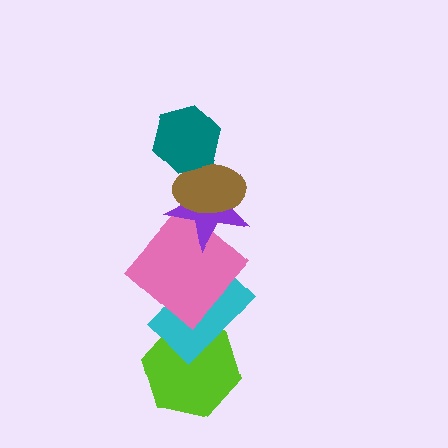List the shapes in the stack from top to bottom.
From top to bottom: the teal hexagon, the brown ellipse, the purple star, the pink diamond, the cyan rectangle, the lime hexagon.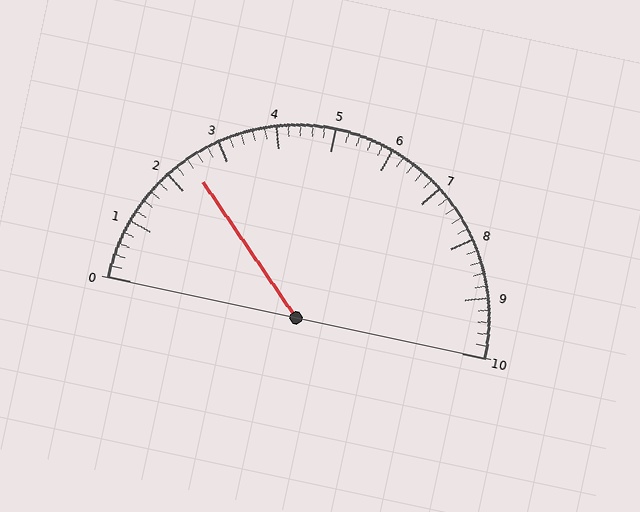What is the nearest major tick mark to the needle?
The nearest major tick mark is 2.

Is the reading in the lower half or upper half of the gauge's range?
The reading is in the lower half of the range (0 to 10).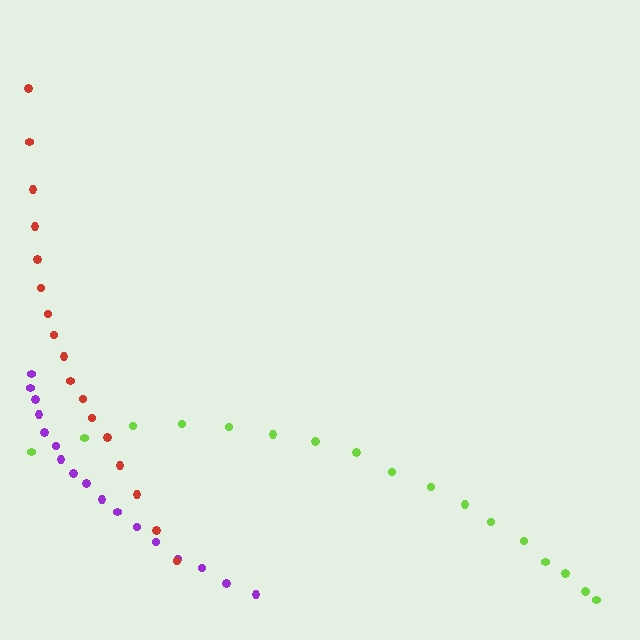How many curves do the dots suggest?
There are 3 distinct paths.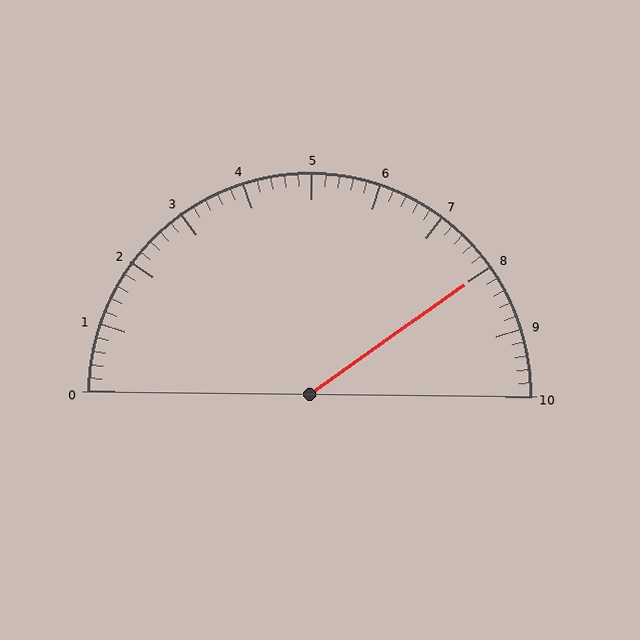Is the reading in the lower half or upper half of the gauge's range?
The reading is in the upper half of the range (0 to 10).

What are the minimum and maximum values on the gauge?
The gauge ranges from 0 to 10.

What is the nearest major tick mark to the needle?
The nearest major tick mark is 8.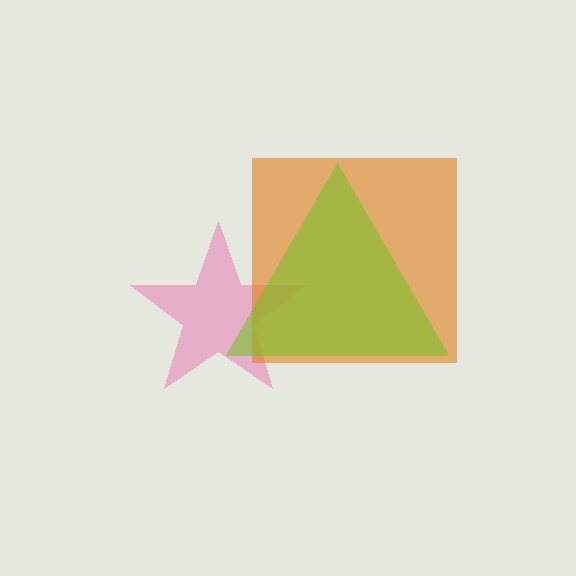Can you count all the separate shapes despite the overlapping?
Yes, there are 3 separate shapes.